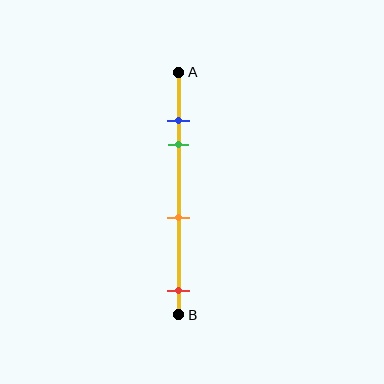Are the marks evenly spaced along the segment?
No, the marks are not evenly spaced.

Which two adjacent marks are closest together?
The blue and green marks are the closest adjacent pair.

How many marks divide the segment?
There are 4 marks dividing the segment.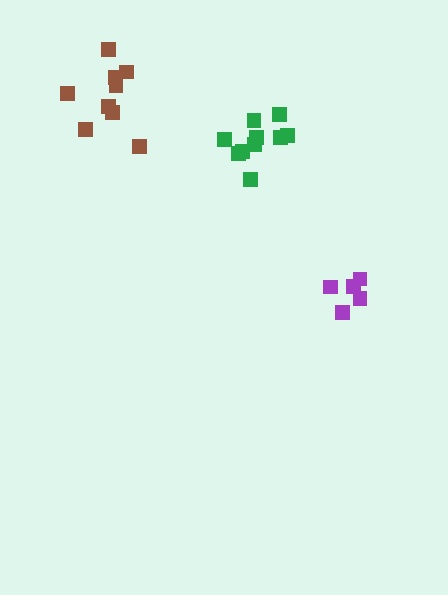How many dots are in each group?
Group 1: 5 dots, Group 2: 9 dots, Group 3: 10 dots (24 total).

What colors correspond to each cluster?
The clusters are colored: purple, brown, green.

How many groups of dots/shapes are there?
There are 3 groups.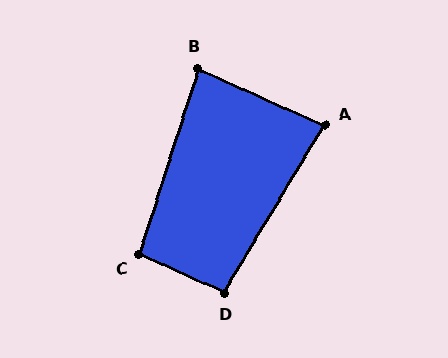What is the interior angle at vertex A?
Approximately 84 degrees (acute).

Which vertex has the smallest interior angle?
B, at approximately 83 degrees.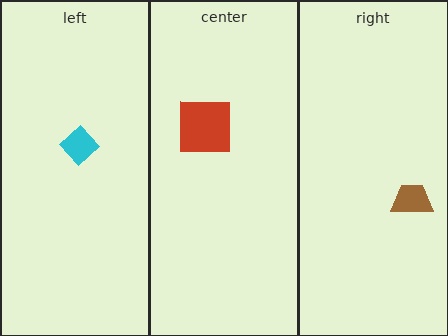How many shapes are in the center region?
1.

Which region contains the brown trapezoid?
The right region.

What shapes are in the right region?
The brown trapezoid.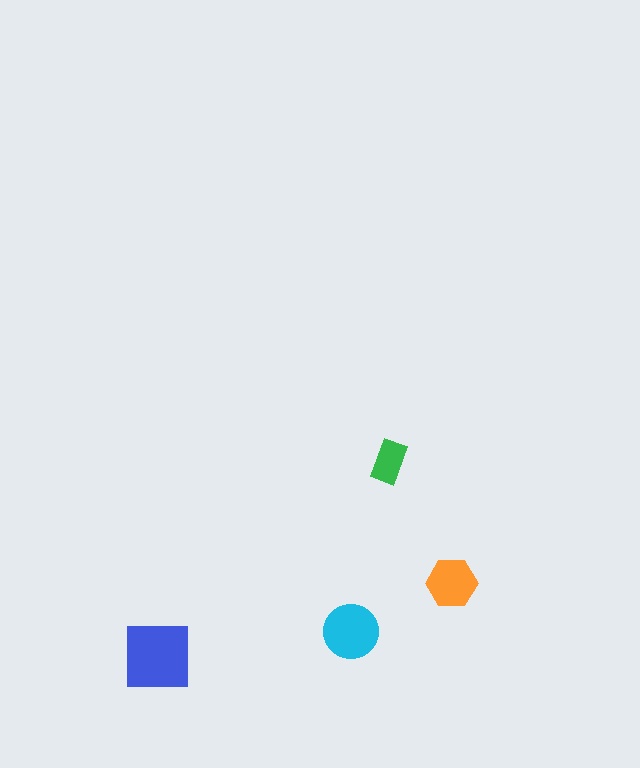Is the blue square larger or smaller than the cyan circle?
Larger.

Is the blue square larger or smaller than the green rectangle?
Larger.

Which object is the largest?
The blue square.